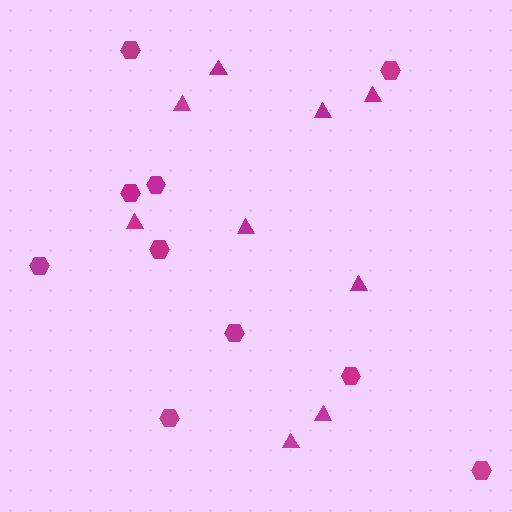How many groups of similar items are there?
There are 2 groups: one group of hexagons (10) and one group of triangles (9).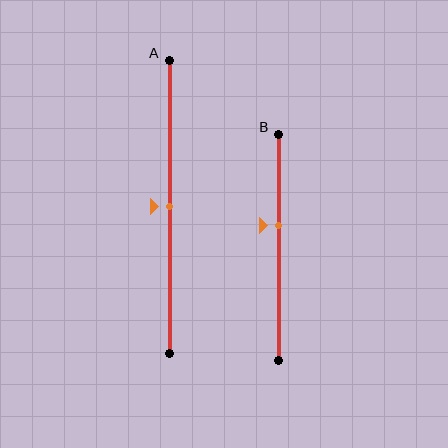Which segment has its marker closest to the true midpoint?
Segment A has its marker closest to the true midpoint.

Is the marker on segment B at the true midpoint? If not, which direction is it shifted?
No, the marker on segment B is shifted upward by about 10% of the segment length.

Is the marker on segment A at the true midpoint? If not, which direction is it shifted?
Yes, the marker on segment A is at the true midpoint.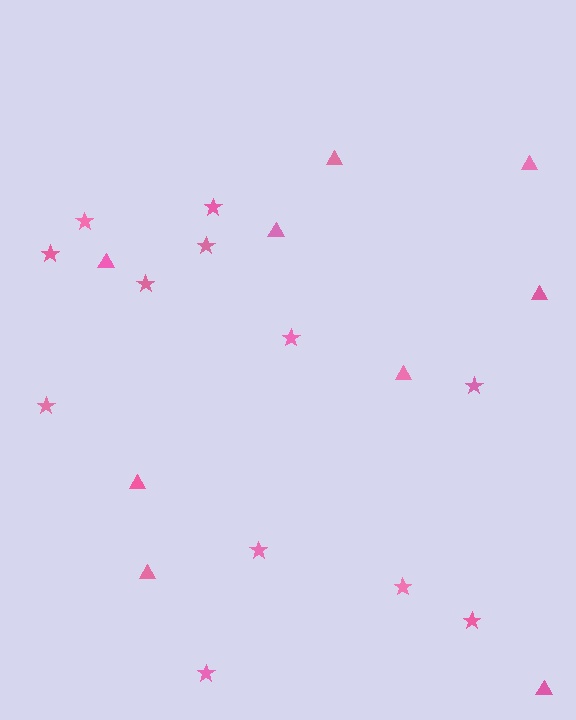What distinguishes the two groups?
There are 2 groups: one group of stars (12) and one group of triangles (9).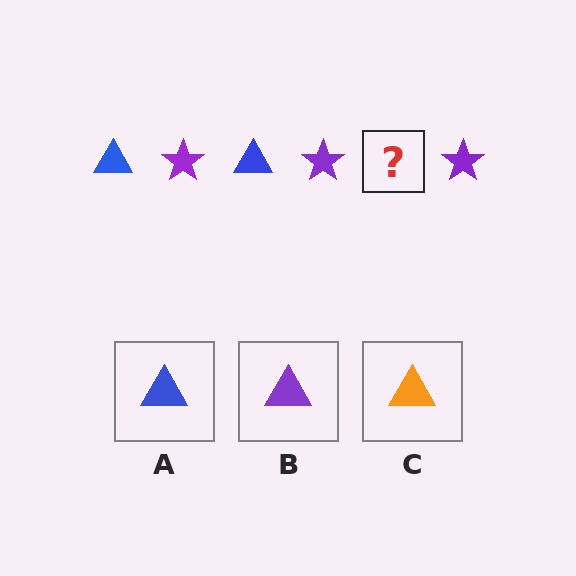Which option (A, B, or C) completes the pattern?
A.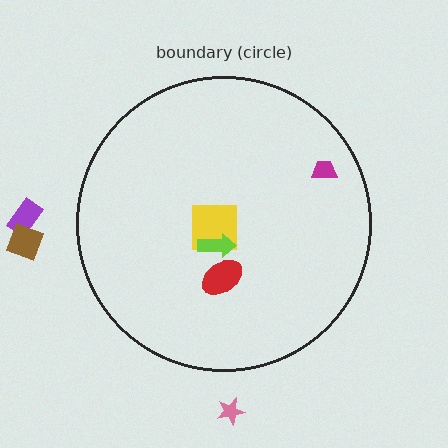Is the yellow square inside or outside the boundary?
Inside.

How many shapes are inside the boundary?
4 inside, 3 outside.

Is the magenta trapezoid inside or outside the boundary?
Inside.